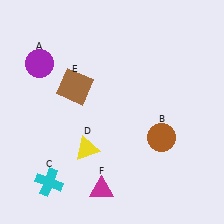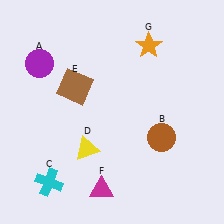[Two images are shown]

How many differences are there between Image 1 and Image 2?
There is 1 difference between the two images.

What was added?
An orange star (G) was added in Image 2.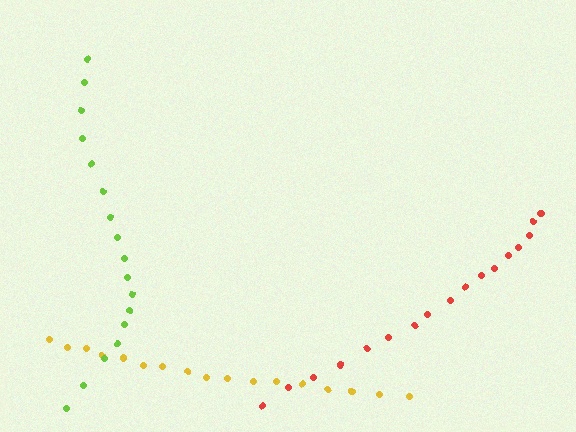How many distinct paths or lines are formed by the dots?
There are 3 distinct paths.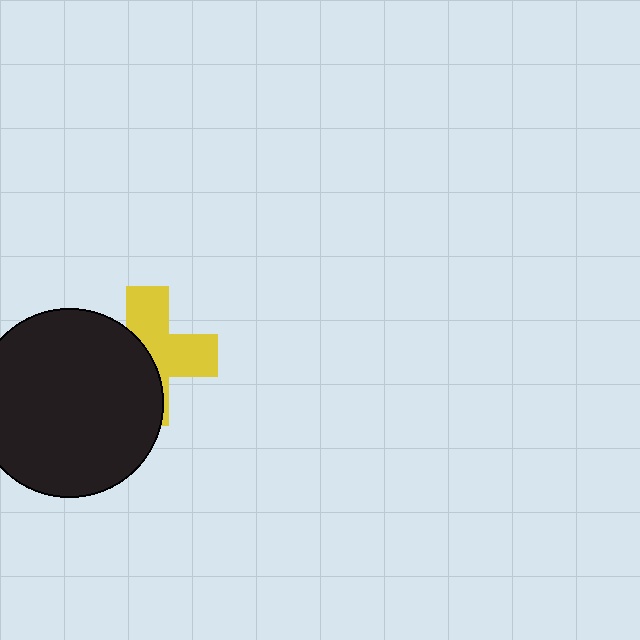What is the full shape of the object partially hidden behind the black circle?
The partially hidden object is a yellow cross.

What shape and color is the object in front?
The object in front is a black circle.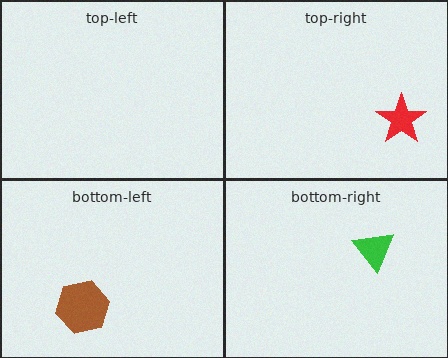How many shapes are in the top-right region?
1.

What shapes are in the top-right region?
The red star.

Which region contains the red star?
The top-right region.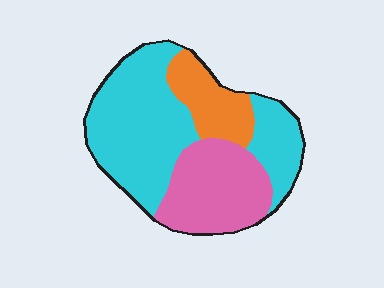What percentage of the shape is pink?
Pink takes up between a quarter and a half of the shape.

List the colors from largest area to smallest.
From largest to smallest: cyan, pink, orange.